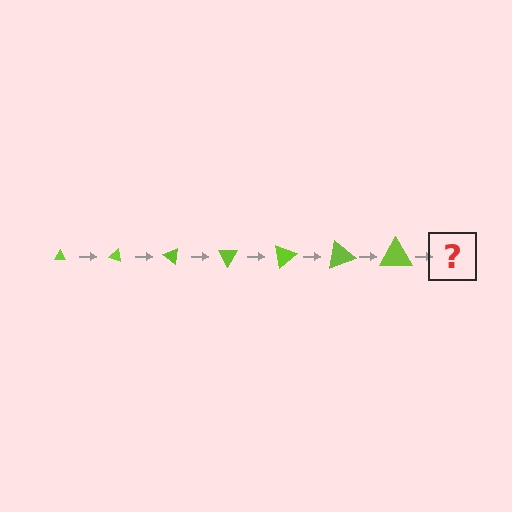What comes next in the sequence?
The next element should be a triangle, larger than the previous one and rotated 140 degrees from the start.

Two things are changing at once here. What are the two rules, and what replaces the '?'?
The two rules are that the triangle grows larger each step and it rotates 20 degrees each step. The '?' should be a triangle, larger than the previous one and rotated 140 degrees from the start.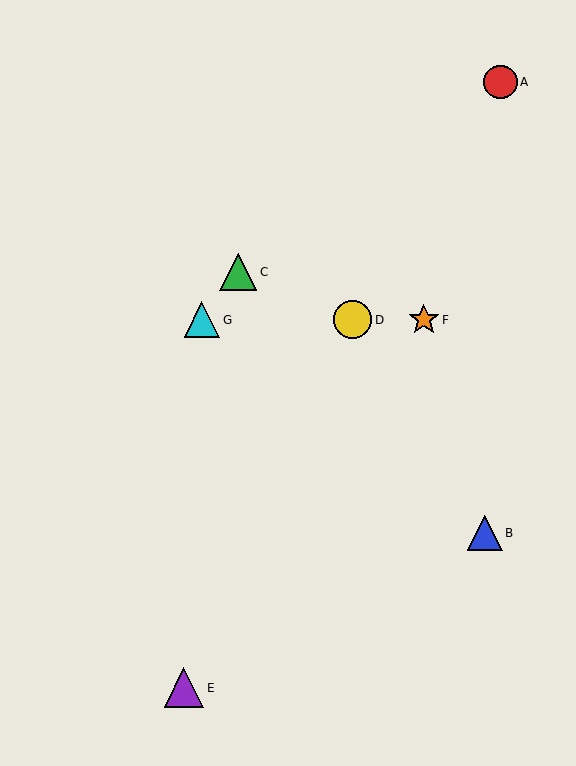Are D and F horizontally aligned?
Yes, both are at y≈320.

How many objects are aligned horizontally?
3 objects (D, F, G) are aligned horizontally.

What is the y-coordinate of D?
Object D is at y≈320.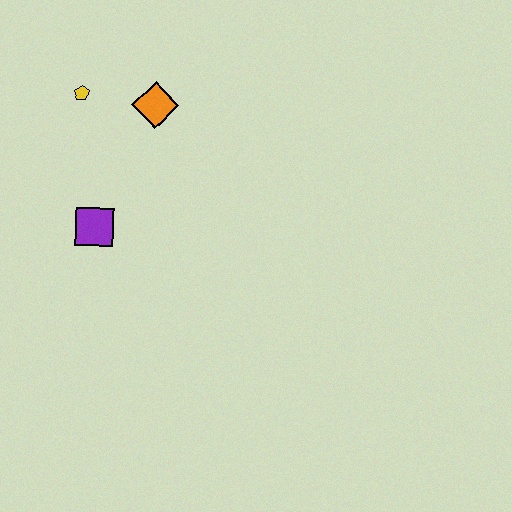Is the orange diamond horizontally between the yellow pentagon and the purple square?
No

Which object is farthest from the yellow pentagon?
The purple square is farthest from the yellow pentagon.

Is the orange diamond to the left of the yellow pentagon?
No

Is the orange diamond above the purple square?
Yes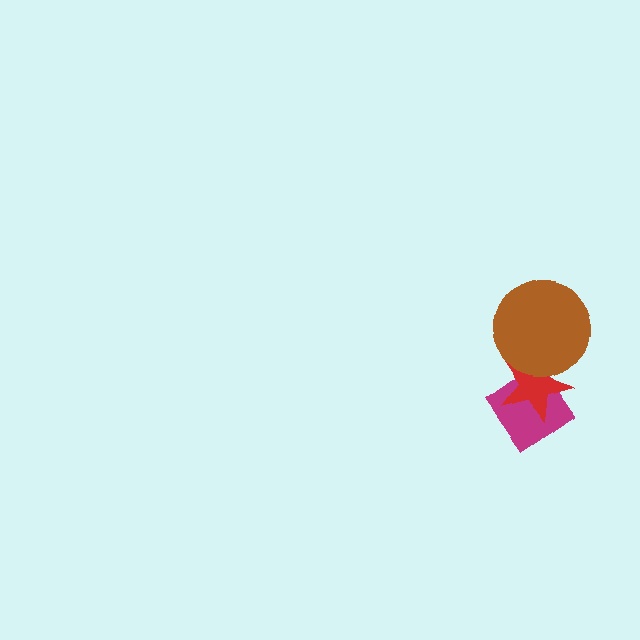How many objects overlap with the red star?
2 objects overlap with the red star.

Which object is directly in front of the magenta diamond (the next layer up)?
The red star is directly in front of the magenta diamond.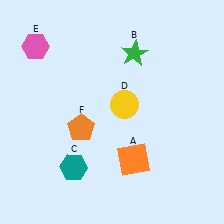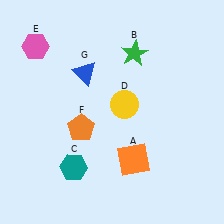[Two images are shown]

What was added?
A blue triangle (G) was added in Image 2.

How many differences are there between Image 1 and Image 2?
There is 1 difference between the two images.